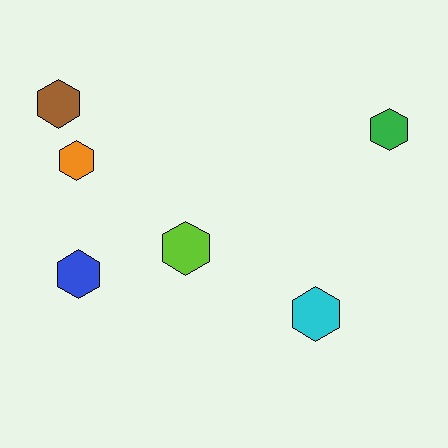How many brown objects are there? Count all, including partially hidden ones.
There is 1 brown object.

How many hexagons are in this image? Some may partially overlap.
There are 6 hexagons.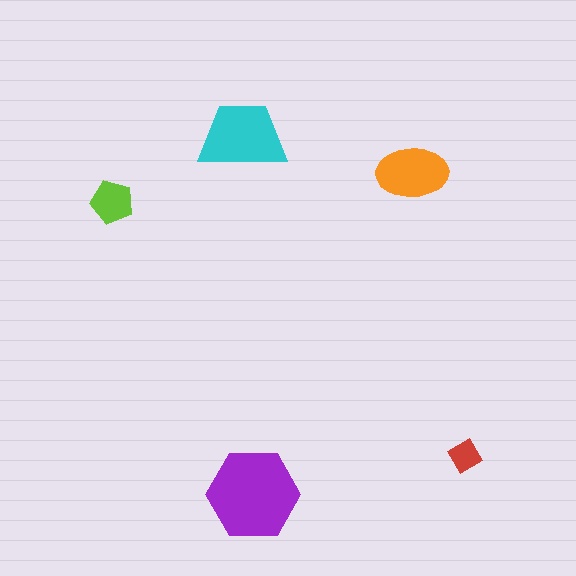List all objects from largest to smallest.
The purple hexagon, the cyan trapezoid, the orange ellipse, the lime pentagon, the red diamond.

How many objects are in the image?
There are 5 objects in the image.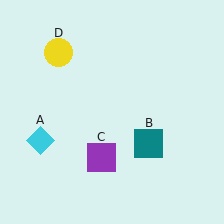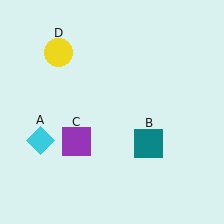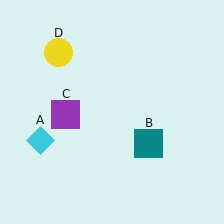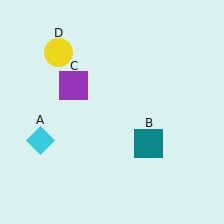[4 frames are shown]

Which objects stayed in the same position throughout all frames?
Cyan diamond (object A) and teal square (object B) and yellow circle (object D) remained stationary.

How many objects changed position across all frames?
1 object changed position: purple square (object C).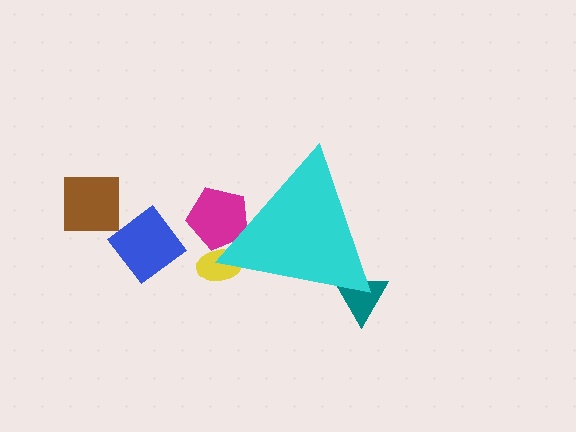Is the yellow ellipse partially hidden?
Yes, the yellow ellipse is partially hidden behind the cyan triangle.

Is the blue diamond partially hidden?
No, the blue diamond is fully visible.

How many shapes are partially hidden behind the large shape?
3 shapes are partially hidden.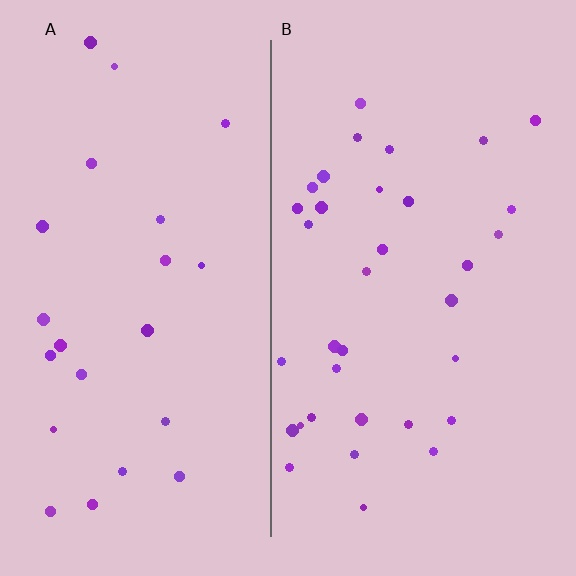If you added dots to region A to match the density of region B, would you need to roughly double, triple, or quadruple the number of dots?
Approximately double.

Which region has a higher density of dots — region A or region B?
B (the right).